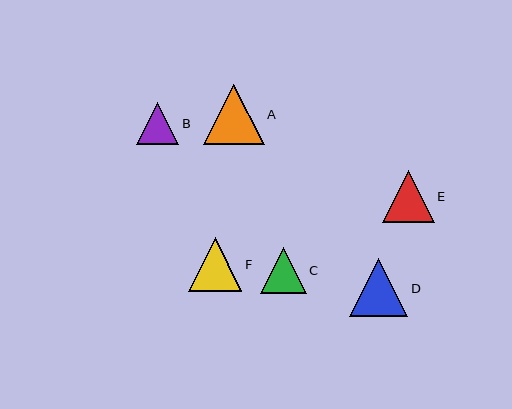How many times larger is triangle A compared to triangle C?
Triangle A is approximately 1.3 times the size of triangle C.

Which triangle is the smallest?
Triangle B is the smallest with a size of approximately 43 pixels.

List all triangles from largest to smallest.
From largest to smallest: A, D, F, E, C, B.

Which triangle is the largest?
Triangle A is the largest with a size of approximately 60 pixels.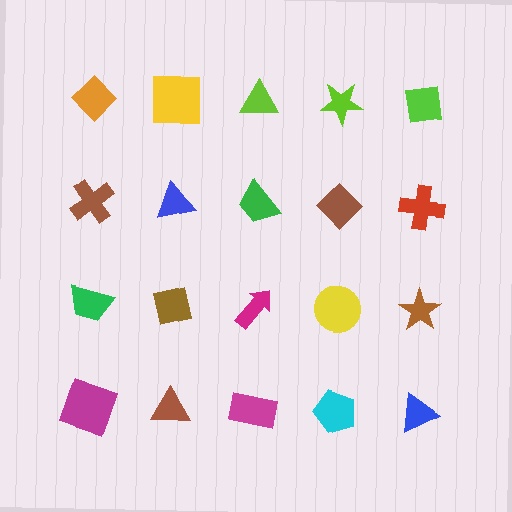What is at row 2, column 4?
A brown diamond.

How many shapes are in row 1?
5 shapes.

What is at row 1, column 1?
An orange diamond.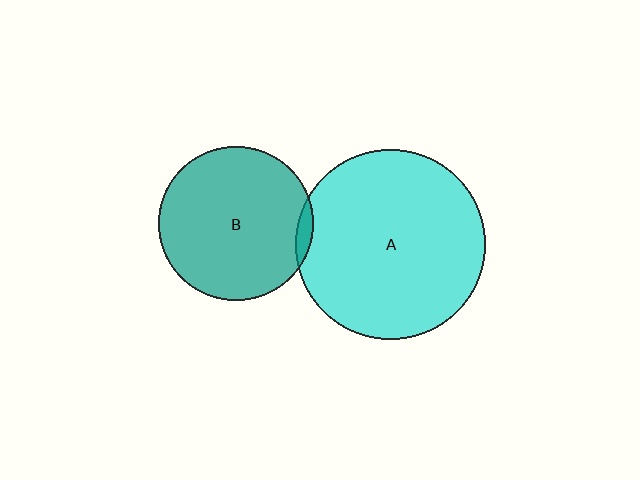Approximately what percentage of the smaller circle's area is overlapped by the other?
Approximately 5%.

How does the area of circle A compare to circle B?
Approximately 1.5 times.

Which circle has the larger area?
Circle A (cyan).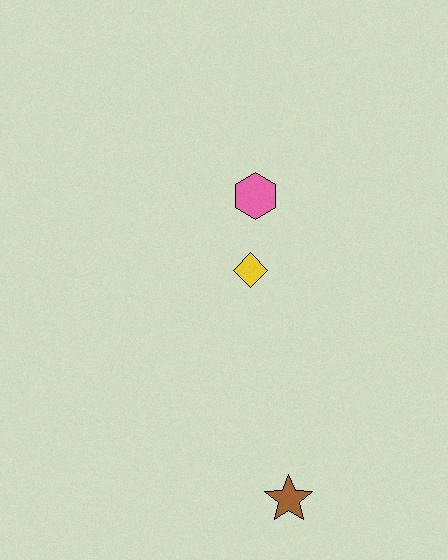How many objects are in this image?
There are 3 objects.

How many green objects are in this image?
There are no green objects.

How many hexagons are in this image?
There is 1 hexagon.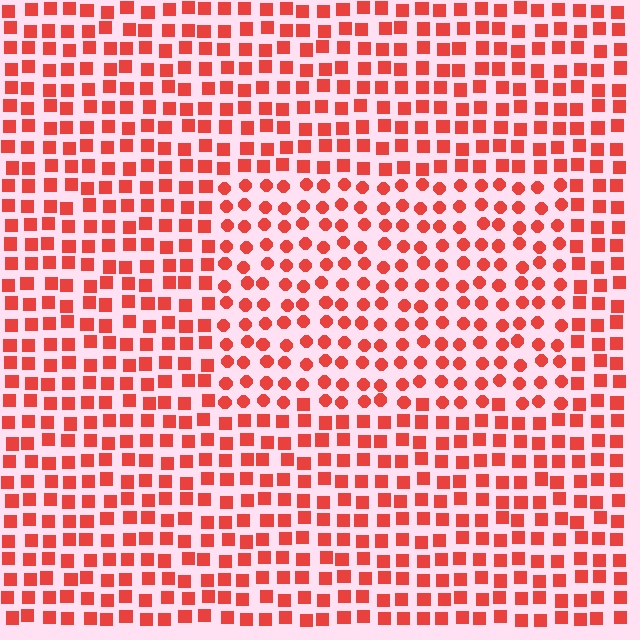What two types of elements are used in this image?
The image uses circles inside the rectangle region and squares outside it.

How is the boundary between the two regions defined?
The boundary is defined by a change in element shape: circles inside vs. squares outside. All elements share the same color and spacing.